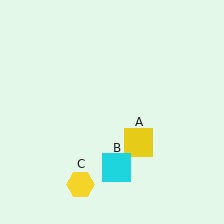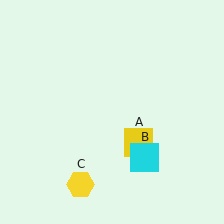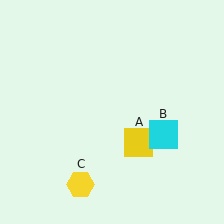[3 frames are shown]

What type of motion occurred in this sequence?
The cyan square (object B) rotated counterclockwise around the center of the scene.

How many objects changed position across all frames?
1 object changed position: cyan square (object B).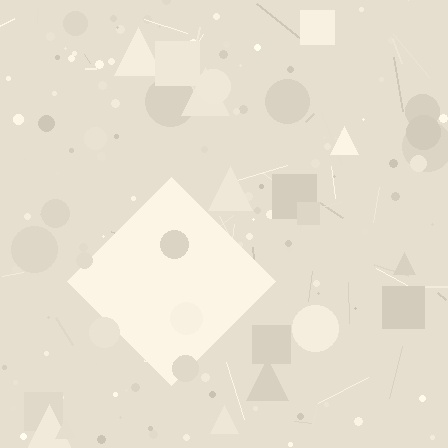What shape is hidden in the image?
A diamond is hidden in the image.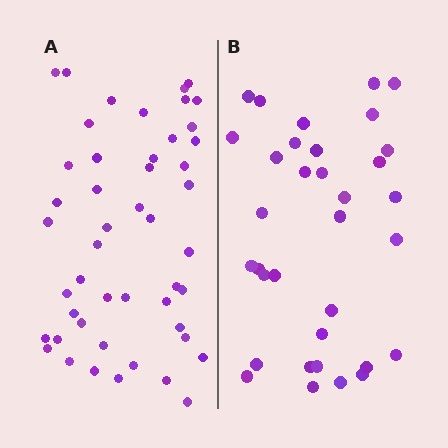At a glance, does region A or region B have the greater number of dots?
Region A (the left region) has more dots.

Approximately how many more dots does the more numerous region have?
Region A has approximately 15 more dots than region B.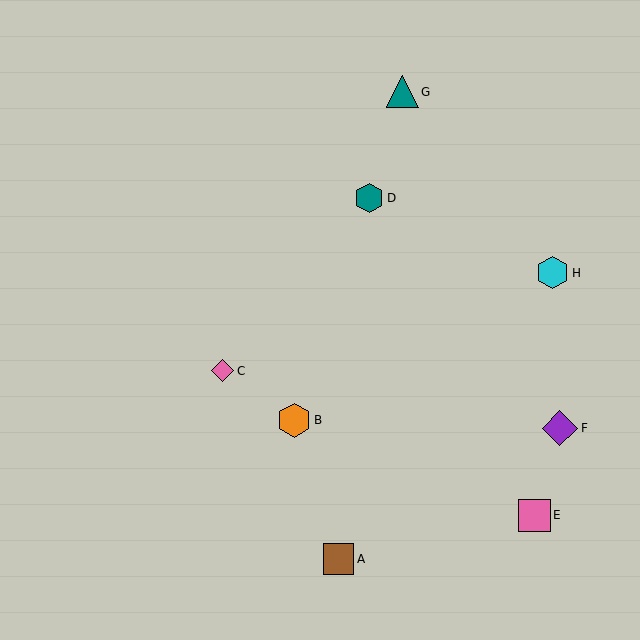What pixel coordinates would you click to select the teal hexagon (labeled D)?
Click at (369, 198) to select the teal hexagon D.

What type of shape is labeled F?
Shape F is a purple diamond.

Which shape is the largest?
The purple diamond (labeled F) is the largest.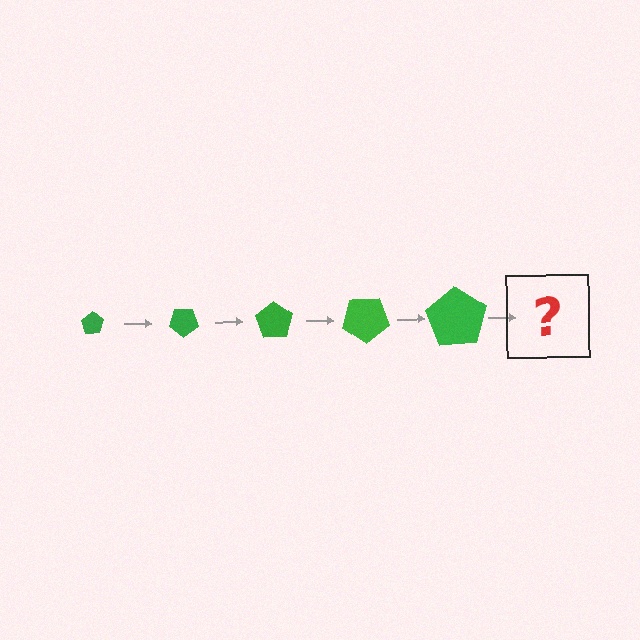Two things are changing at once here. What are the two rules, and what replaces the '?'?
The two rules are that the pentagon grows larger each step and it rotates 35 degrees each step. The '?' should be a pentagon, larger than the previous one and rotated 175 degrees from the start.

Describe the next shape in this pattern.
It should be a pentagon, larger than the previous one and rotated 175 degrees from the start.